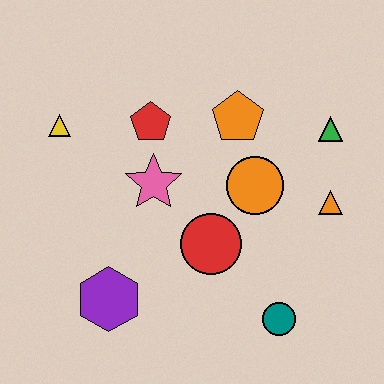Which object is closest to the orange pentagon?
The orange circle is closest to the orange pentagon.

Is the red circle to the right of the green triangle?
No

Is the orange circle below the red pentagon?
Yes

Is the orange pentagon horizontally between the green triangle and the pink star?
Yes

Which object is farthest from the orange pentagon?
The purple hexagon is farthest from the orange pentagon.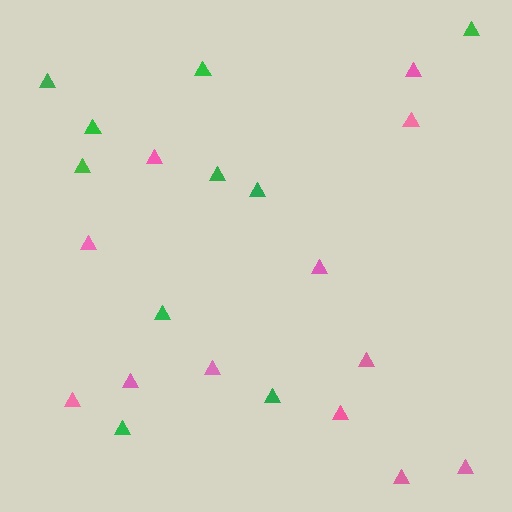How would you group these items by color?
There are 2 groups: one group of pink triangles (12) and one group of green triangles (10).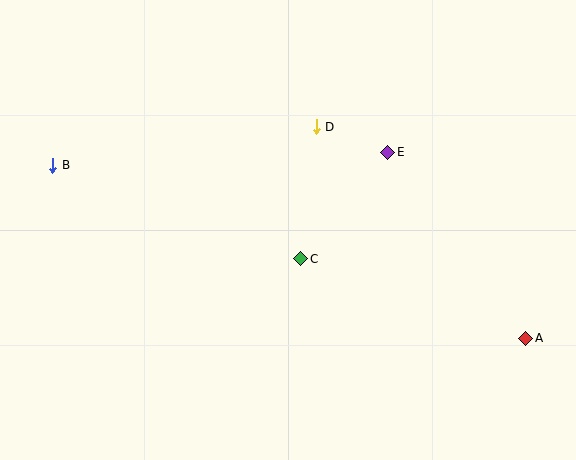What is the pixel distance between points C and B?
The distance between C and B is 265 pixels.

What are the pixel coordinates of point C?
Point C is at (301, 259).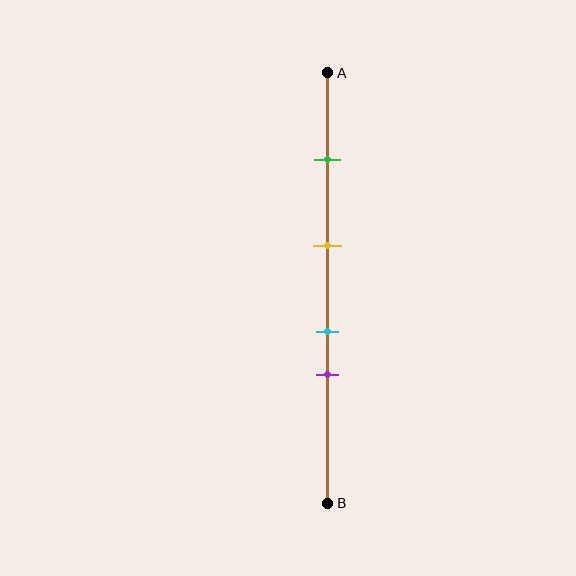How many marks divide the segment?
There are 4 marks dividing the segment.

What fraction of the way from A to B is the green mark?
The green mark is approximately 20% (0.2) of the way from A to B.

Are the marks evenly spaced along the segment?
No, the marks are not evenly spaced.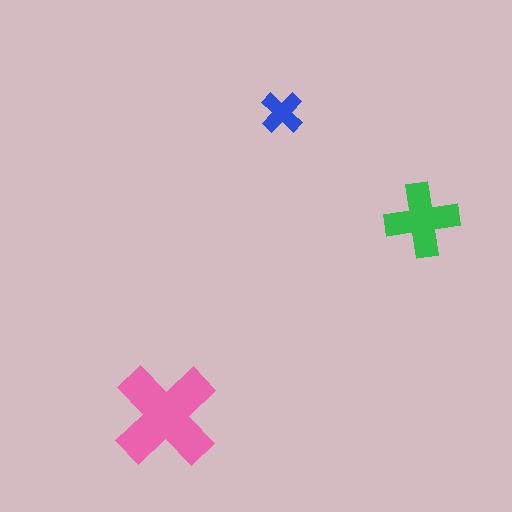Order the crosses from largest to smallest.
the pink one, the green one, the blue one.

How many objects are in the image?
There are 3 objects in the image.